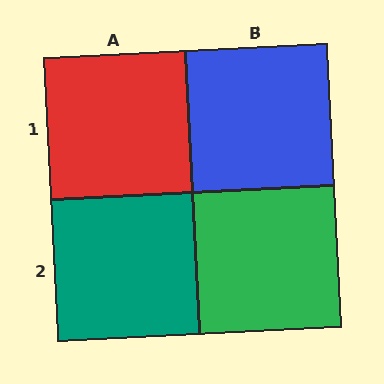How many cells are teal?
1 cell is teal.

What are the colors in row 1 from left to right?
Red, blue.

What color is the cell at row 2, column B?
Green.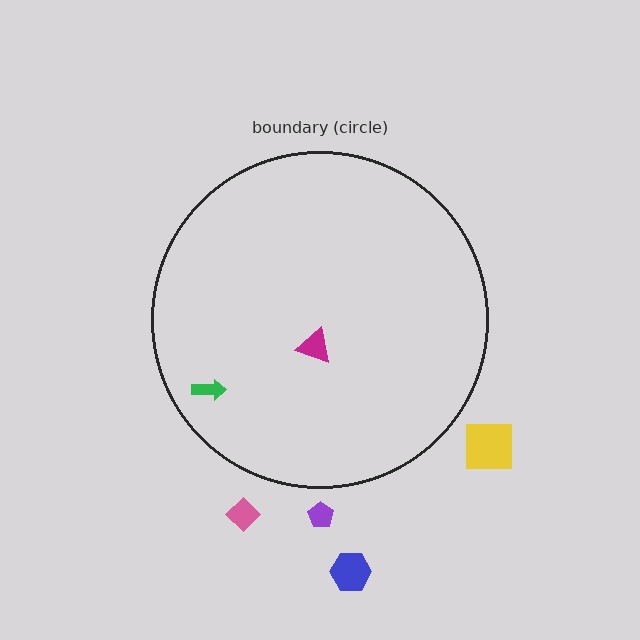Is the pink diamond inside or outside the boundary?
Outside.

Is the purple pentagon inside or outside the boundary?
Outside.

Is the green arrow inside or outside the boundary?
Inside.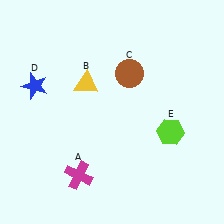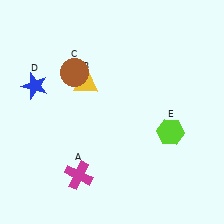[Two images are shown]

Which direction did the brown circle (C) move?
The brown circle (C) moved left.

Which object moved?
The brown circle (C) moved left.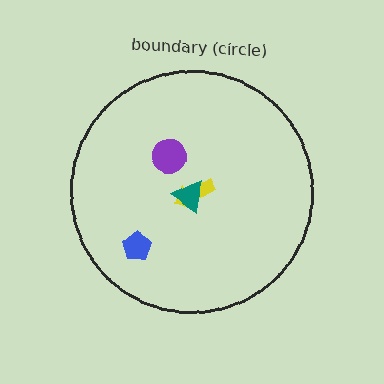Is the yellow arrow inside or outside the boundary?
Inside.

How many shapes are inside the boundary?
4 inside, 0 outside.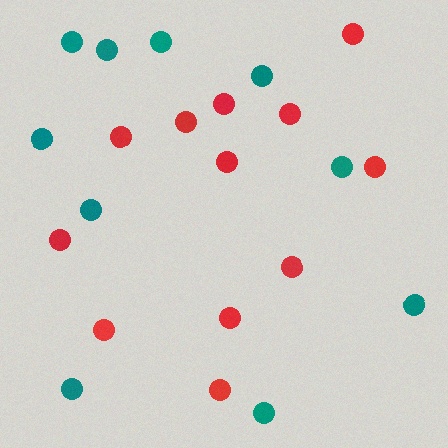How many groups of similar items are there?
There are 2 groups: one group of red circles (12) and one group of teal circles (10).